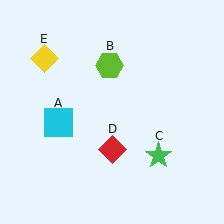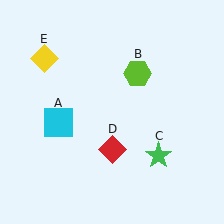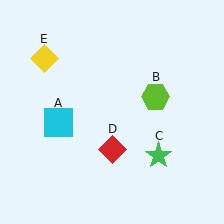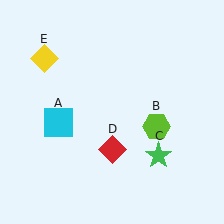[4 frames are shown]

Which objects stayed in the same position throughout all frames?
Cyan square (object A) and green star (object C) and red diamond (object D) and yellow diamond (object E) remained stationary.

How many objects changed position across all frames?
1 object changed position: lime hexagon (object B).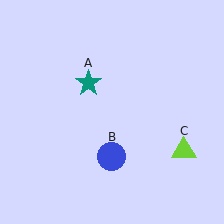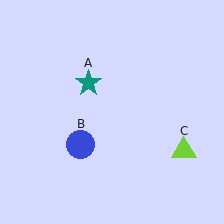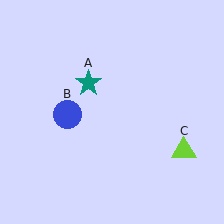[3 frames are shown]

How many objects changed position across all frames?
1 object changed position: blue circle (object B).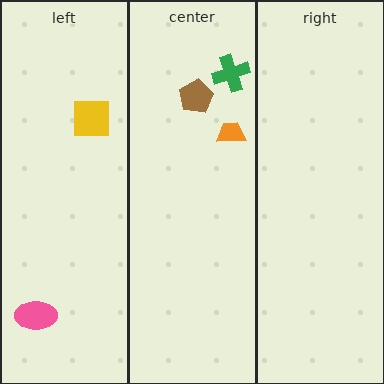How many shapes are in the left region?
2.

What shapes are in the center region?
The brown pentagon, the green cross, the orange trapezoid.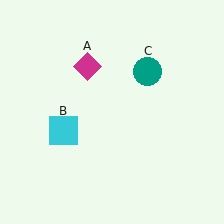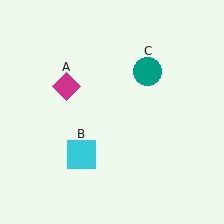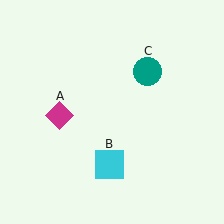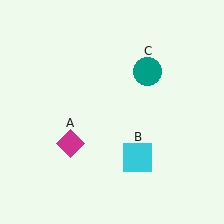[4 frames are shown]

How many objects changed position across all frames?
2 objects changed position: magenta diamond (object A), cyan square (object B).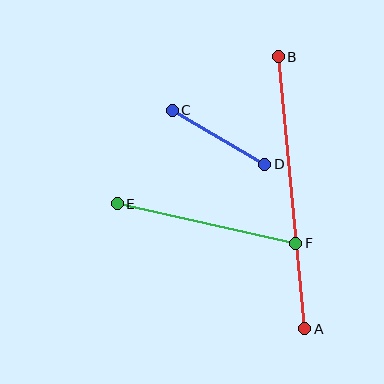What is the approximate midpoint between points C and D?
The midpoint is at approximately (219, 137) pixels.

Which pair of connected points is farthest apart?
Points A and B are farthest apart.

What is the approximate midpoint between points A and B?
The midpoint is at approximately (291, 193) pixels.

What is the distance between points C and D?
The distance is approximately 107 pixels.